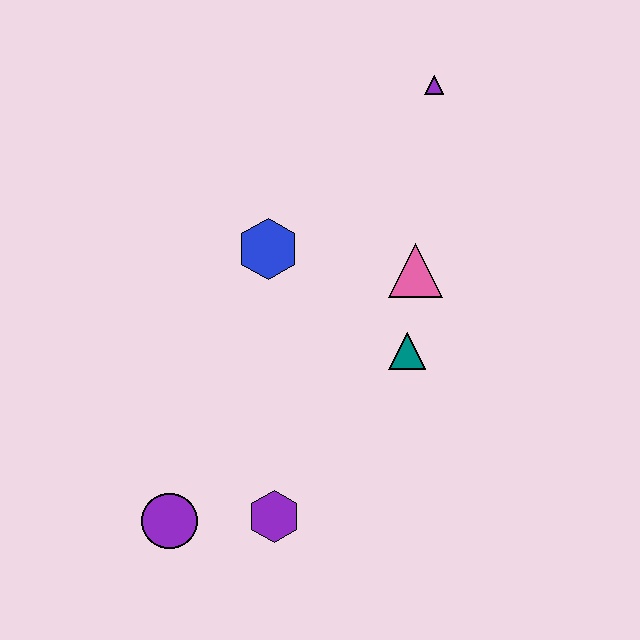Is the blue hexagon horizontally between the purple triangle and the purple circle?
Yes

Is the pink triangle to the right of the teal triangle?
Yes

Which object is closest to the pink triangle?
The teal triangle is closest to the pink triangle.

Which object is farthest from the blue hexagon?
The purple circle is farthest from the blue hexagon.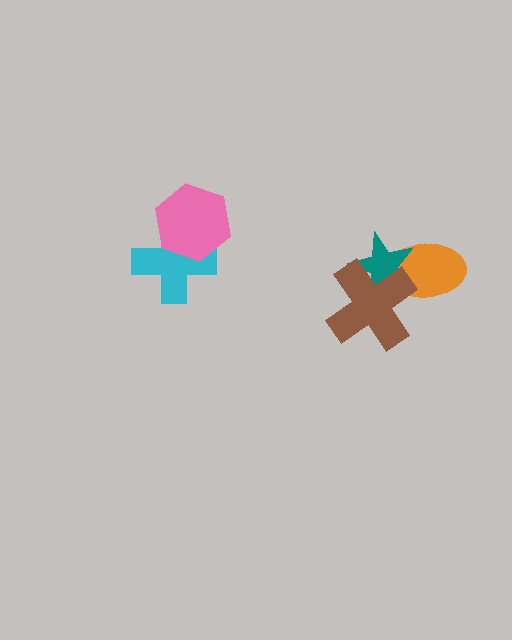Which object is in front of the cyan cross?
The pink hexagon is in front of the cyan cross.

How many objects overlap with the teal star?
2 objects overlap with the teal star.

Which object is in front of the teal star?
The brown cross is in front of the teal star.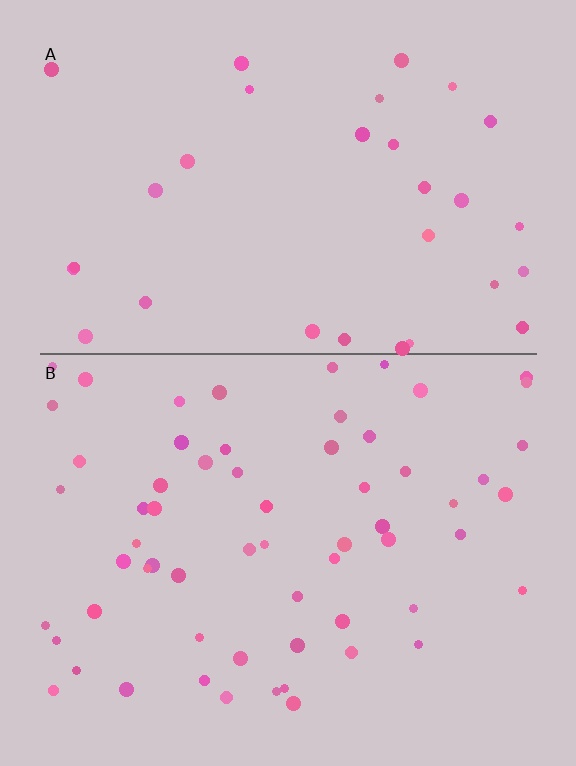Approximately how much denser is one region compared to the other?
Approximately 2.0× — region B over region A.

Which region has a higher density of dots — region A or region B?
B (the bottom).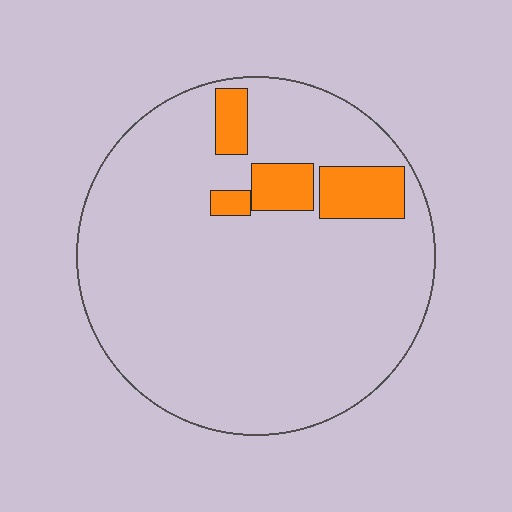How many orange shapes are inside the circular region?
4.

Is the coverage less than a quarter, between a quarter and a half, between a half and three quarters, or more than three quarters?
Less than a quarter.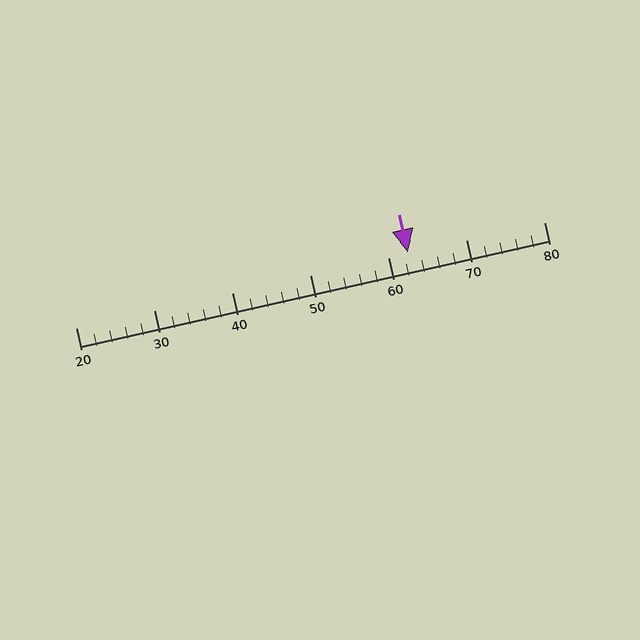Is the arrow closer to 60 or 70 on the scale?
The arrow is closer to 60.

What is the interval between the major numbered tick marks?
The major tick marks are spaced 10 units apart.